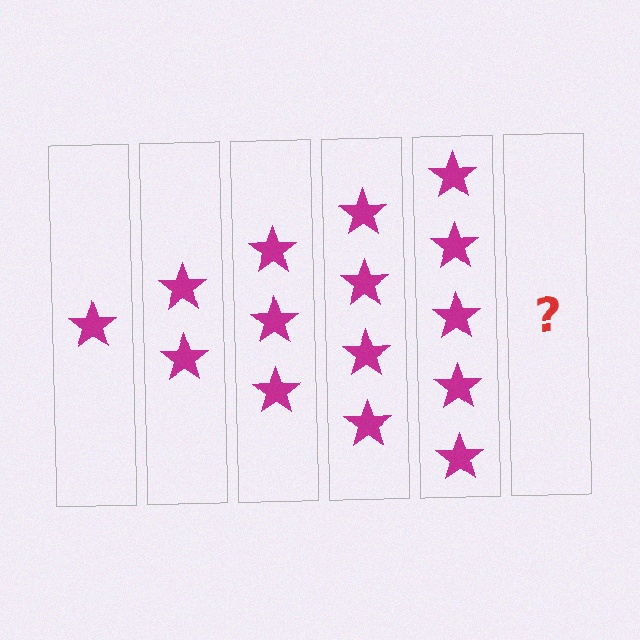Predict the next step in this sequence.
The next step is 6 stars.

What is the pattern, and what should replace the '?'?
The pattern is that each step adds one more star. The '?' should be 6 stars.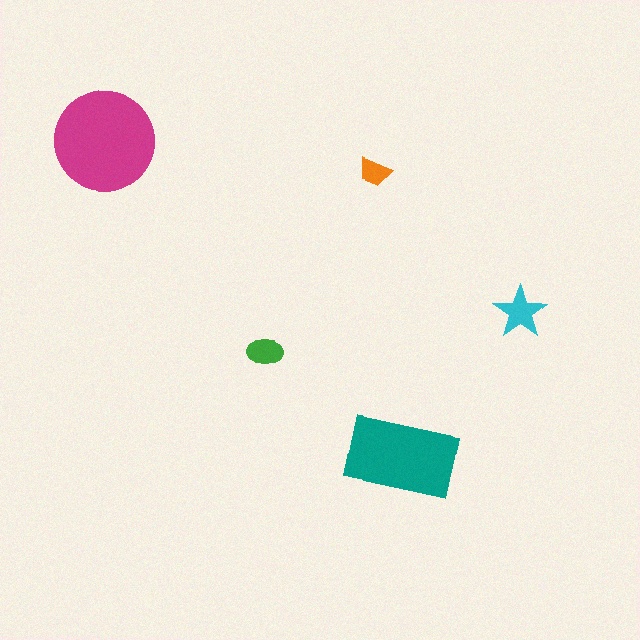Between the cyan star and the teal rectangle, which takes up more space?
The teal rectangle.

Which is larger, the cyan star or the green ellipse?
The cyan star.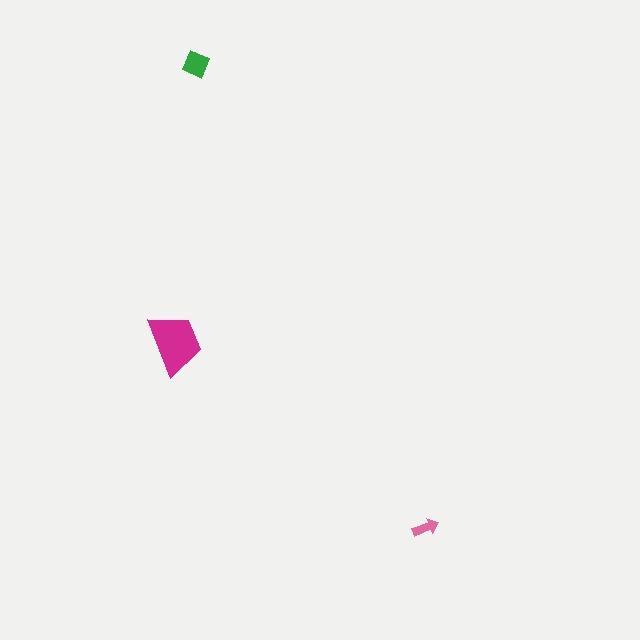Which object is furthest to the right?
The pink arrow is rightmost.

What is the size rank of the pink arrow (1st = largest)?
3rd.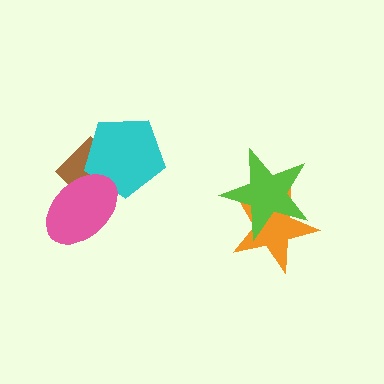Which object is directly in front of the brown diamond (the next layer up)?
The cyan pentagon is directly in front of the brown diamond.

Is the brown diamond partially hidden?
Yes, it is partially covered by another shape.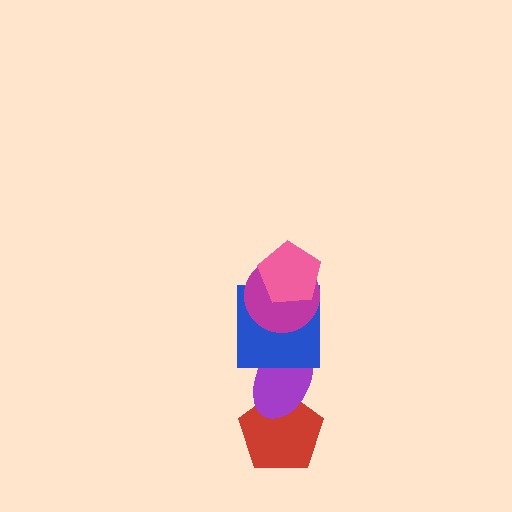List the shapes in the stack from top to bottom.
From top to bottom: the pink pentagon, the magenta circle, the blue square, the purple ellipse, the red pentagon.